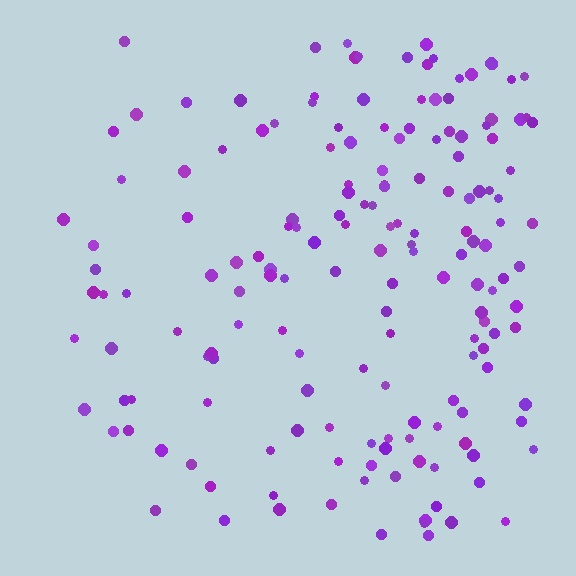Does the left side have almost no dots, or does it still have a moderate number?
Still a moderate number, just noticeably fewer than the right.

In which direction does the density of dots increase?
From left to right, with the right side densest.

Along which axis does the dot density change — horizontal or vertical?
Horizontal.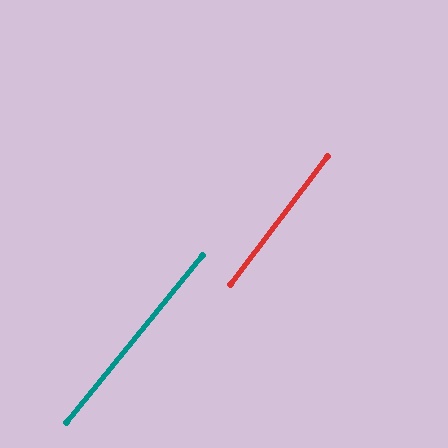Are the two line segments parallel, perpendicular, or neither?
Parallel — their directions differ by only 1.9°.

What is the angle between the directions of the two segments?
Approximately 2 degrees.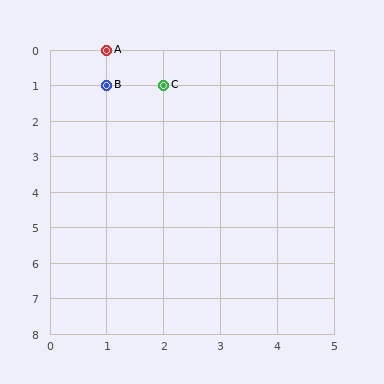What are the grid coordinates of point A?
Point A is at grid coordinates (1, 0).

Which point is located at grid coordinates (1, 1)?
Point B is at (1, 1).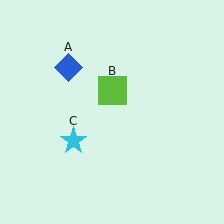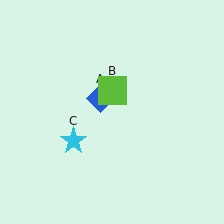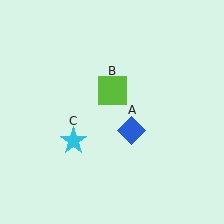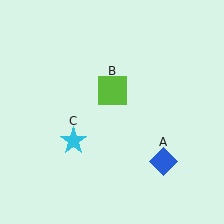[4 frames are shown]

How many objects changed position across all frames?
1 object changed position: blue diamond (object A).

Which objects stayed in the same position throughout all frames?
Lime square (object B) and cyan star (object C) remained stationary.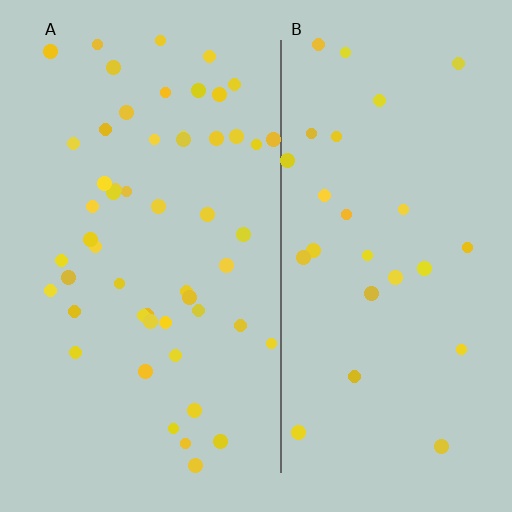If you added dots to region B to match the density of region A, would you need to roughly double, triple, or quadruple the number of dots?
Approximately double.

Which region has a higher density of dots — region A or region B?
A (the left).